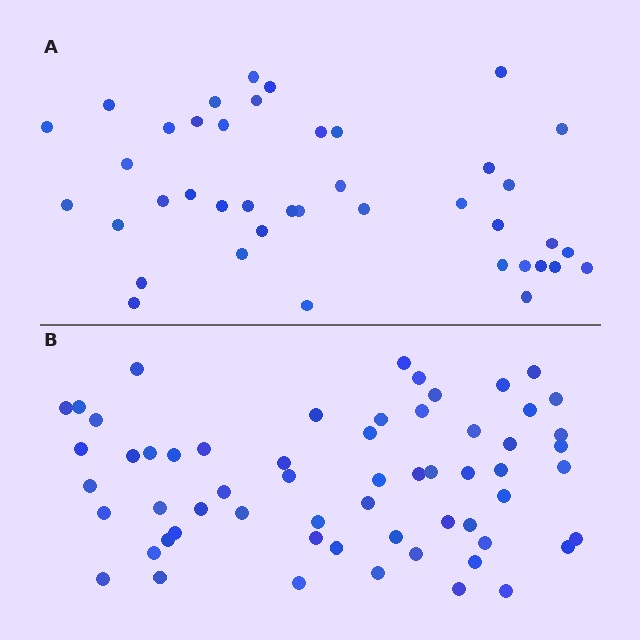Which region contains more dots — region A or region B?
Region B (the bottom region) has more dots.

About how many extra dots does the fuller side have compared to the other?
Region B has approximately 20 more dots than region A.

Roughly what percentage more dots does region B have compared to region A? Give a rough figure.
About 45% more.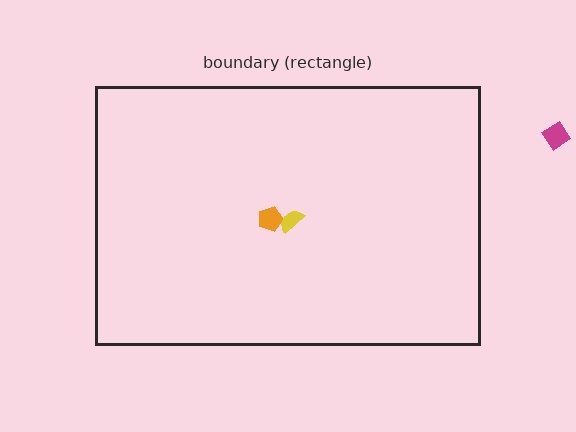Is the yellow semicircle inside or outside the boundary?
Inside.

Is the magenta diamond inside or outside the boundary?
Outside.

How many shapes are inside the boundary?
2 inside, 1 outside.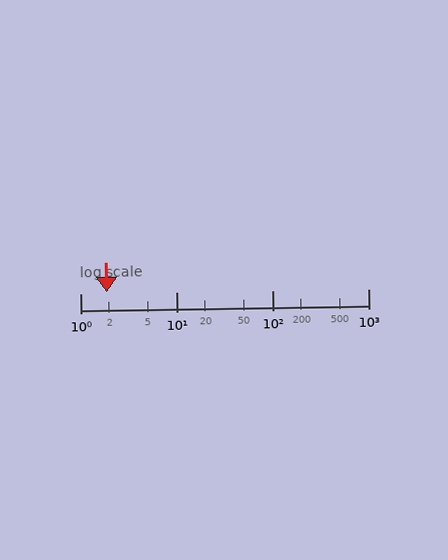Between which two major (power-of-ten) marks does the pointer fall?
The pointer is between 1 and 10.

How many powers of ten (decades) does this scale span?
The scale spans 3 decades, from 1 to 1000.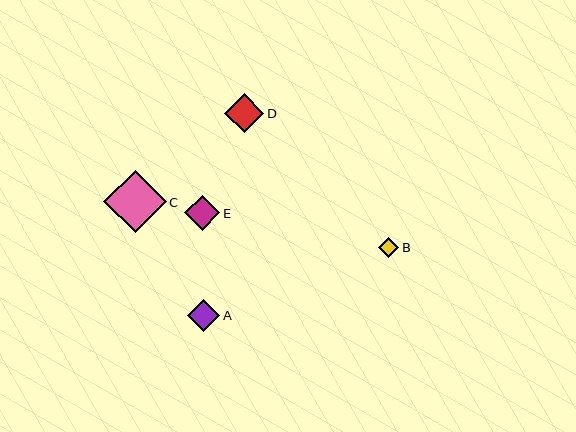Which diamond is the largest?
Diamond C is the largest with a size of approximately 62 pixels.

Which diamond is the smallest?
Diamond B is the smallest with a size of approximately 20 pixels.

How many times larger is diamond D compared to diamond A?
Diamond D is approximately 1.2 times the size of diamond A.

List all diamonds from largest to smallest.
From largest to smallest: C, D, E, A, B.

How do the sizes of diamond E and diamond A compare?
Diamond E and diamond A are approximately the same size.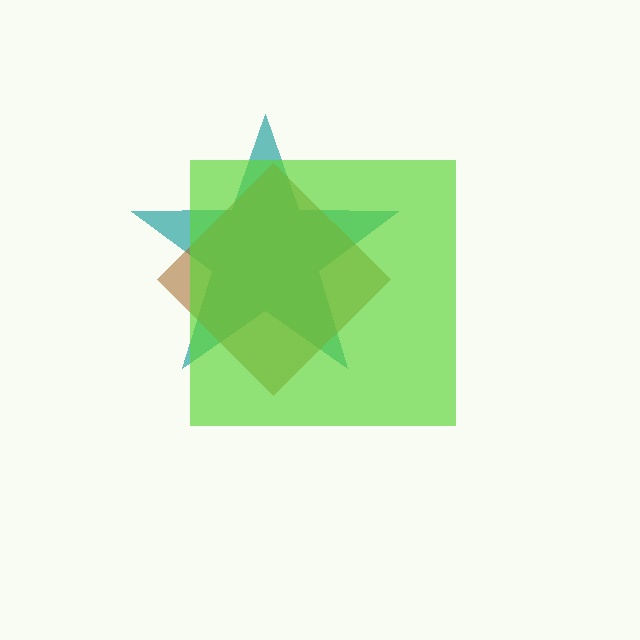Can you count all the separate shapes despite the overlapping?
Yes, there are 3 separate shapes.